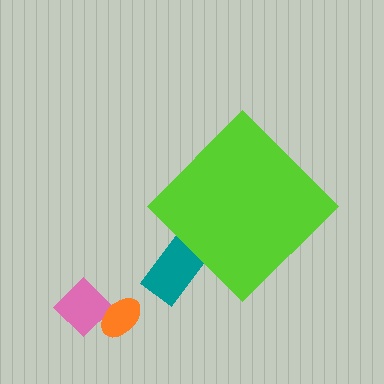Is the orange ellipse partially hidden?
No, the orange ellipse is fully visible.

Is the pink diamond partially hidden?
No, the pink diamond is fully visible.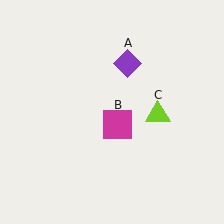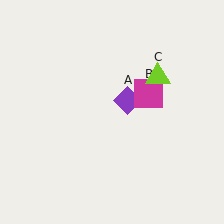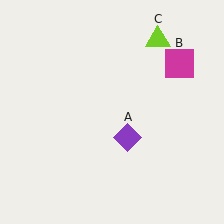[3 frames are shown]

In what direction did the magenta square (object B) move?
The magenta square (object B) moved up and to the right.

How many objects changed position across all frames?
3 objects changed position: purple diamond (object A), magenta square (object B), lime triangle (object C).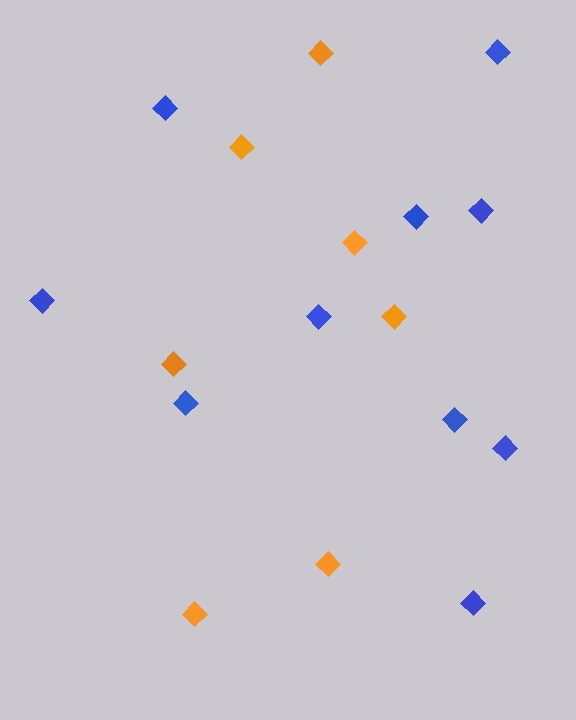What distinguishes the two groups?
There are 2 groups: one group of orange diamonds (7) and one group of blue diamonds (10).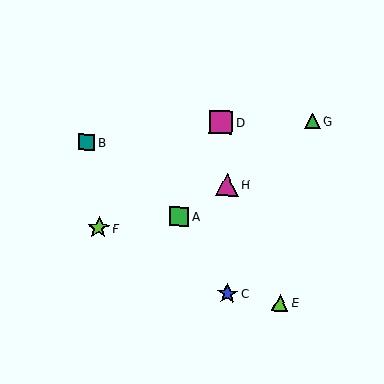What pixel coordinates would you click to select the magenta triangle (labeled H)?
Click at (227, 185) to select the magenta triangle H.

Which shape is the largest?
The magenta square (labeled D) is the largest.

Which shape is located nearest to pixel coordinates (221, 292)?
The blue star (labeled C) at (227, 294) is nearest to that location.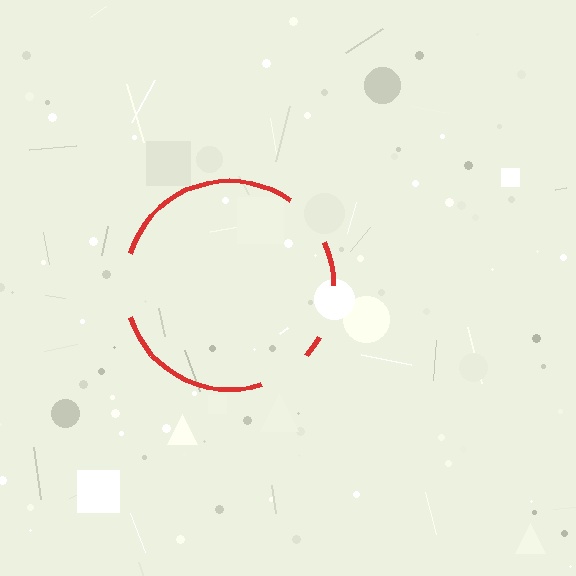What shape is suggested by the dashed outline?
The dashed outline suggests a circle.